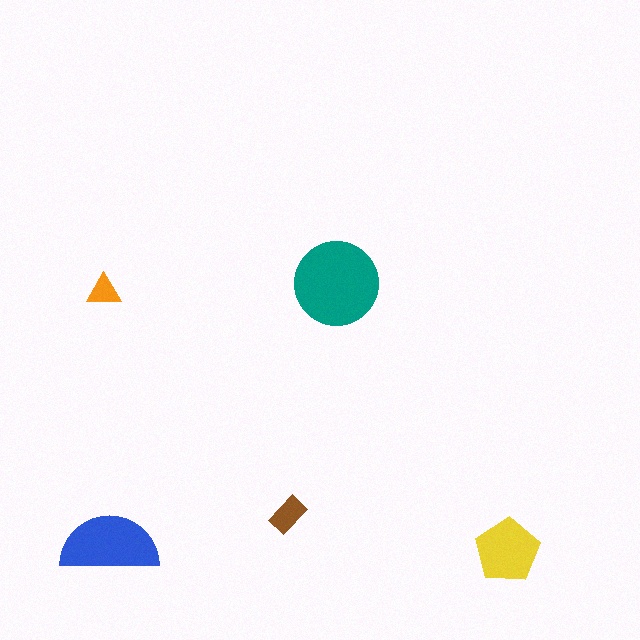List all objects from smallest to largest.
The orange triangle, the brown rectangle, the yellow pentagon, the blue semicircle, the teal circle.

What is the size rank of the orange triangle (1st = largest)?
5th.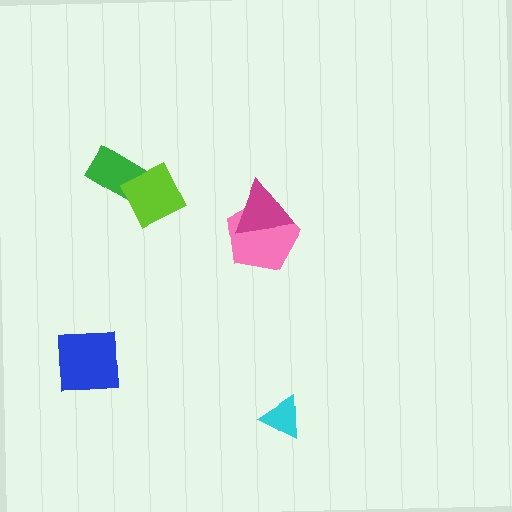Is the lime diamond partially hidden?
No, no other shape covers it.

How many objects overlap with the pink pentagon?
1 object overlaps with the pink pentagon.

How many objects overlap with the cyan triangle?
0 objects overlap with the cyan triangle.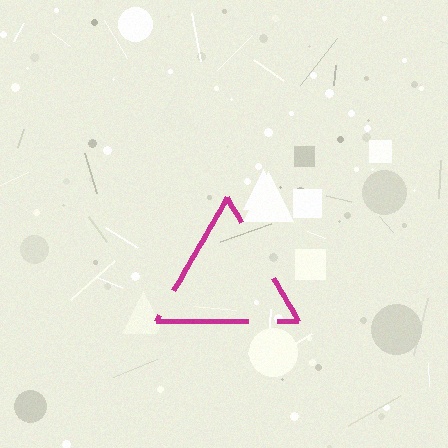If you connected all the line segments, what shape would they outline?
They would outline a triangle.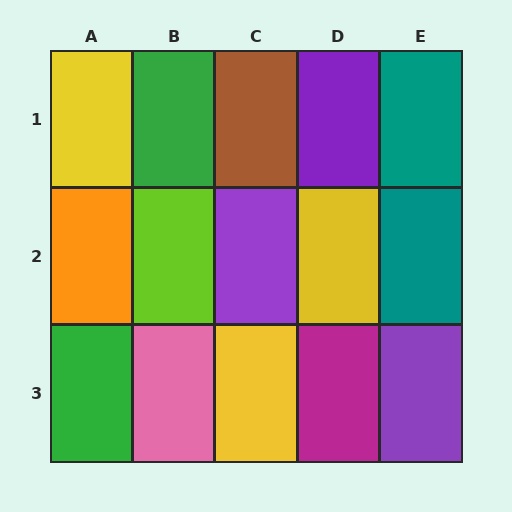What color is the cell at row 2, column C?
Purple.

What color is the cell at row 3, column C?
Yellow.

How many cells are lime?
1 cell is lime.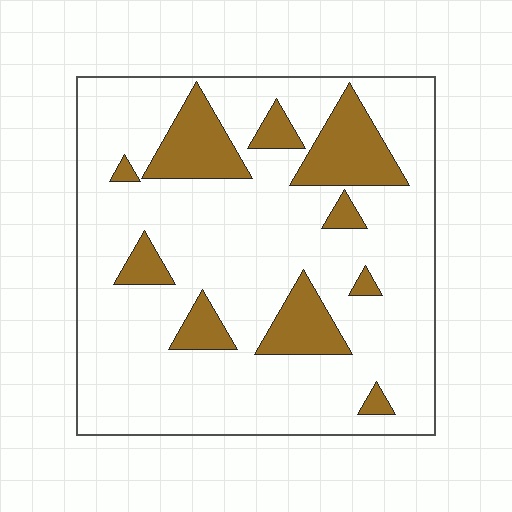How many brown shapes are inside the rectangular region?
10.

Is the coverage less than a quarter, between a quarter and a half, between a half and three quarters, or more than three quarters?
Less than a quarter.